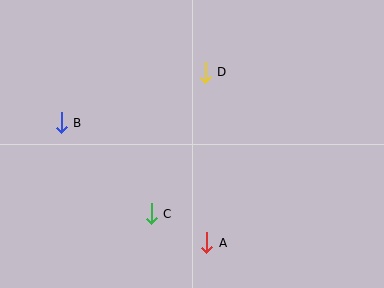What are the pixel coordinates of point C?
Point C is at (151, 214).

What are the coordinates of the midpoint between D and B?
The midpoint between D and B is at (133, 97).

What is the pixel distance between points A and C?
The distance between A and C is 63 pixels.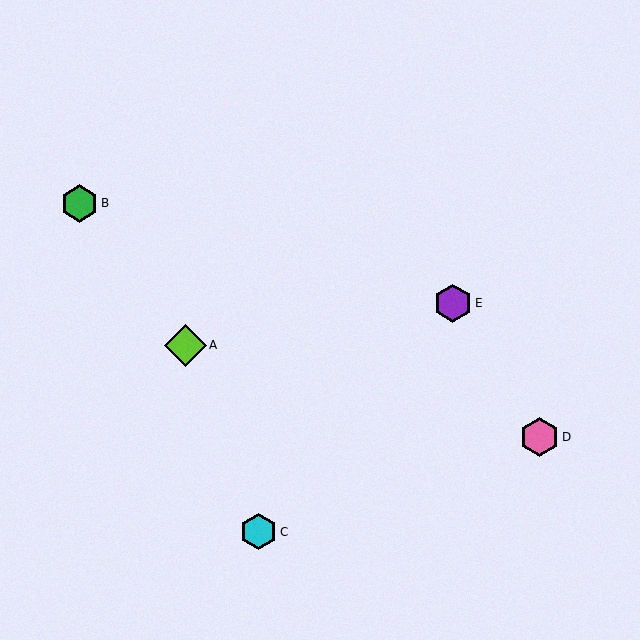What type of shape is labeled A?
Shape A is a lime diamond.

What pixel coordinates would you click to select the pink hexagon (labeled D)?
Click at (539, 437) to select the pink hexagon D.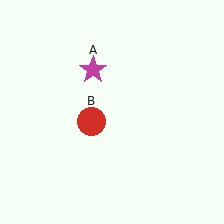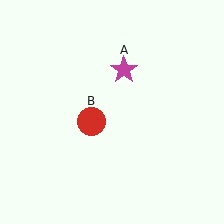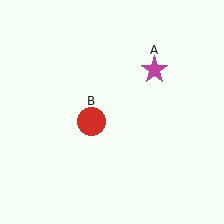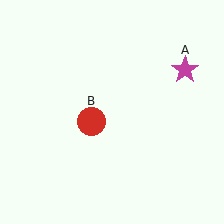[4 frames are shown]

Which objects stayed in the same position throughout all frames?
Red circle (object B) remained stationary.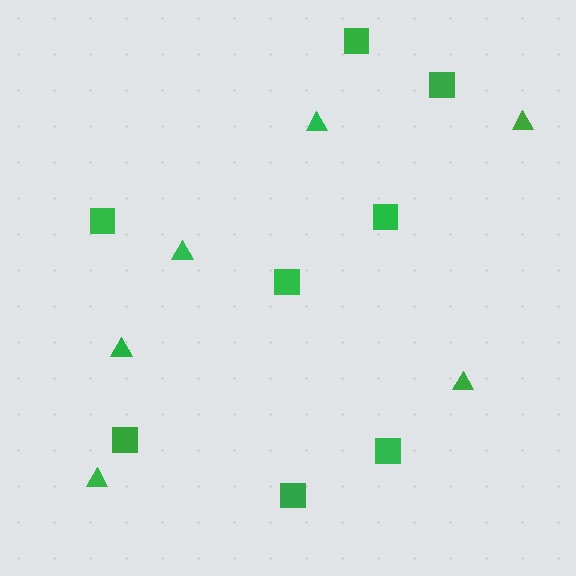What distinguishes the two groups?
There are 2 groups: one group of squares (8) and one group of triangles (6).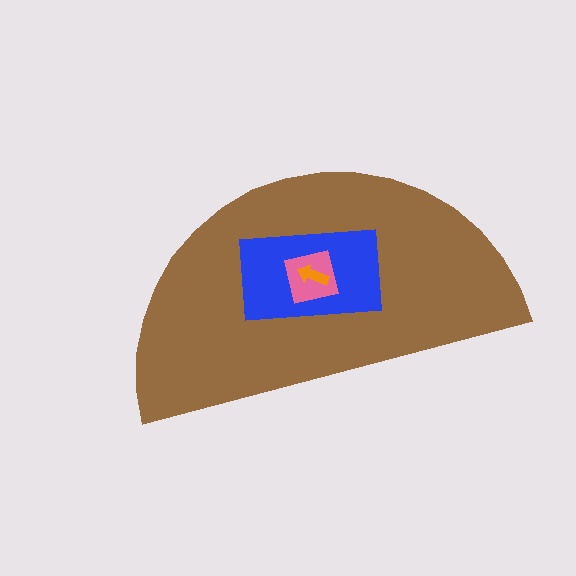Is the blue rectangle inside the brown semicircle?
Yes.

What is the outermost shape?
The brown semicircle.